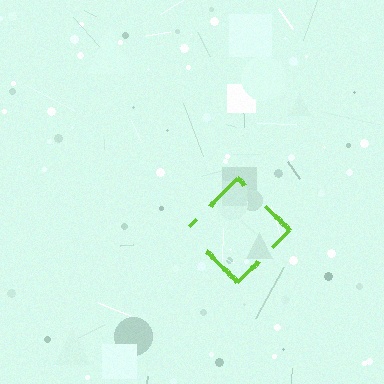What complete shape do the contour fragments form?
The contour fragments form a diamond.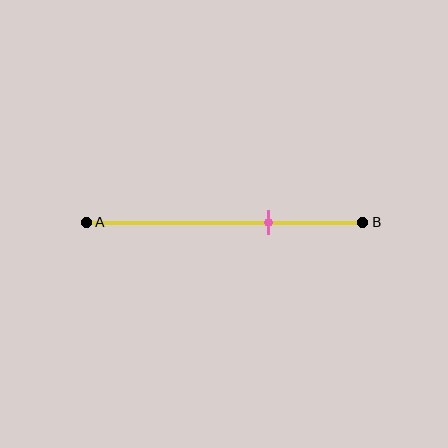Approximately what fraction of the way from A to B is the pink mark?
The pink mark is approximately 65% of the way from A to B.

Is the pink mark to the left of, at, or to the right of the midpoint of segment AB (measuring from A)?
The pink mark is to the right of the midpoint of segment AB.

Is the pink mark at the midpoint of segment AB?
No, the mark is at about 65% from A, not at the 50% midpoint.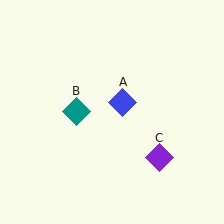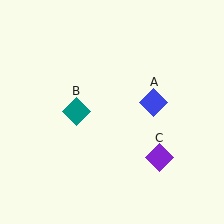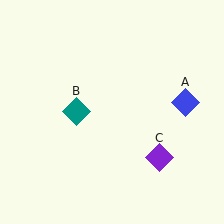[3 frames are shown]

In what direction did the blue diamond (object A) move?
The blue diamond (object A) moved right.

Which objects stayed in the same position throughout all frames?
Teal diamond (object B) and purple diamond (object C) remained stationary.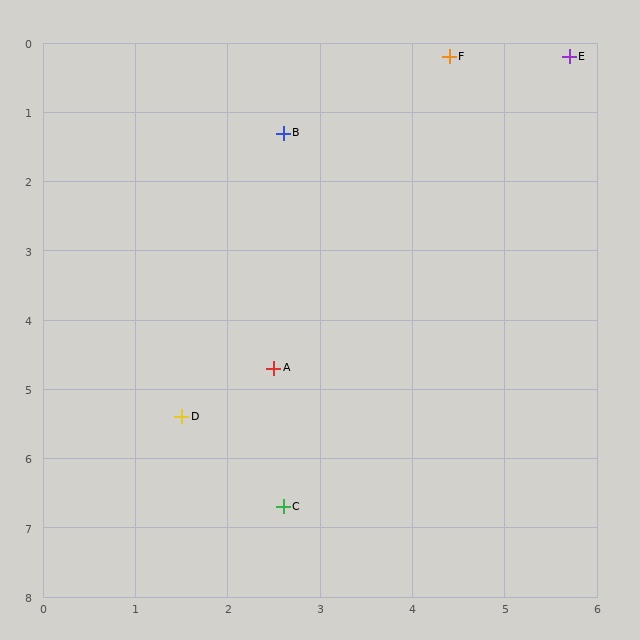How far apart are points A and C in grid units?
Points A and C are about 2.0 grid units apart.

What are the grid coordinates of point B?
Point B is at approximately (2.6, 1.3).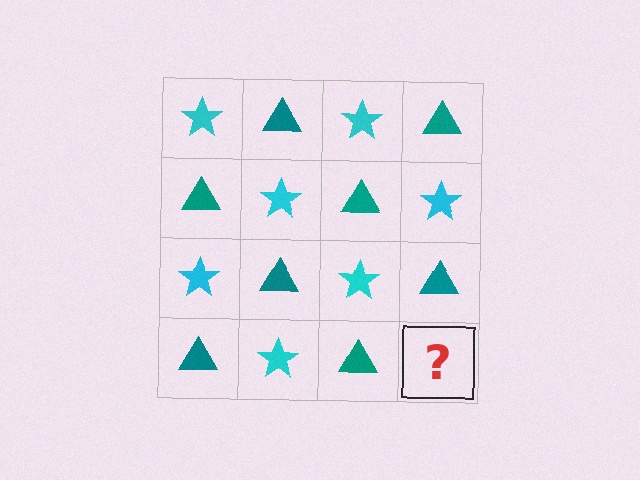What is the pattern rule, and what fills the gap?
The rule is that it alternates cyan star and teal triangle in a checkerboard pattern. The gap should be filled with a cyan star.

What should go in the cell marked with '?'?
The missing cell should contain a cyan star.